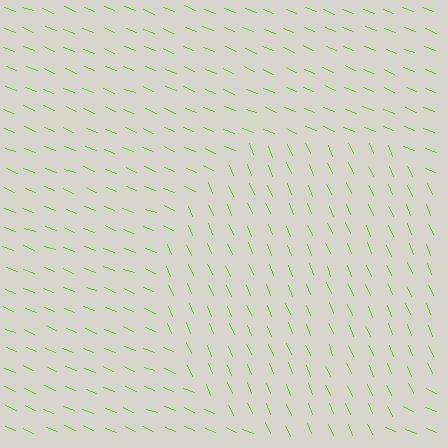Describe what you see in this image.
The image is filled with small lime line segments. A circle region in the image has lines oriented differently from the surrounding lines, creating a visible texture boundary.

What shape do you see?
I see a circle.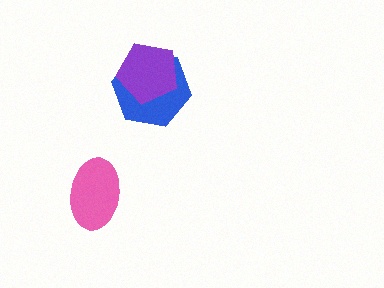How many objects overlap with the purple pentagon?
1 object overlaps with the purple pentagon.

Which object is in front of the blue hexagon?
The purple pentagon is in front of the blue hexagon.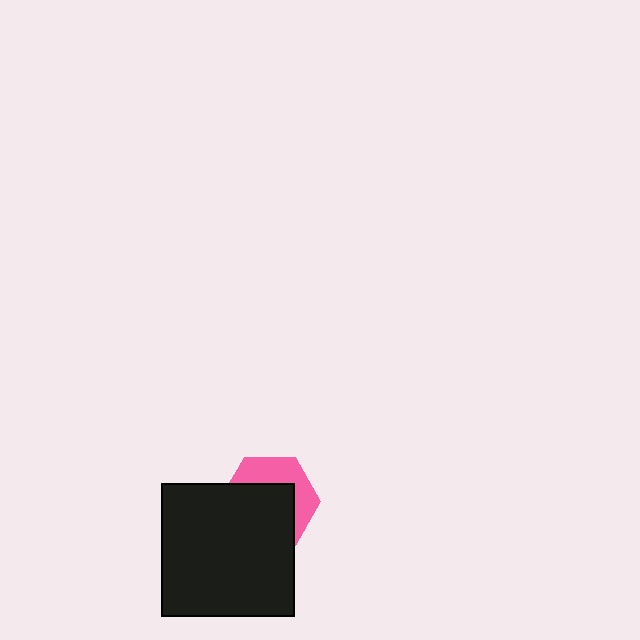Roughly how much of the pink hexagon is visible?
A small part of it is visible (roughly 39%).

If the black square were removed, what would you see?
You would see the complete pink hexagon.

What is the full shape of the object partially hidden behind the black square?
The partially hidden object is a pink hexagon.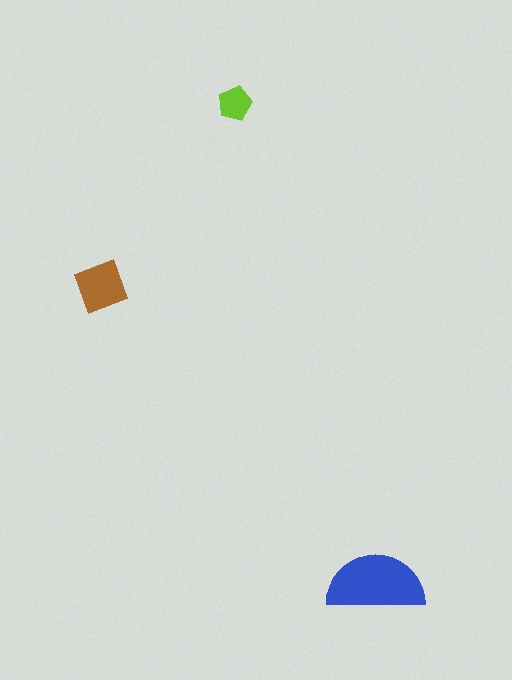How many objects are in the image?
There are 3 objects in the image.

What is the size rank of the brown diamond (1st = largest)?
2nd.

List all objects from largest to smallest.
The blue semicircle, the brown diamond, the lime pentagon.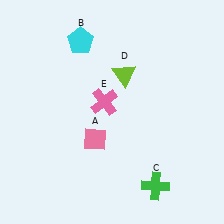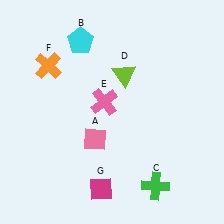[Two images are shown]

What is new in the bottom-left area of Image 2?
A magenta diamond (G) was added in the bottom-left area of Image 2.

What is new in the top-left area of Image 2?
An orange cross (F) was added in the top-left area of Image 2.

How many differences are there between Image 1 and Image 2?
There are 2 differences between the two images.